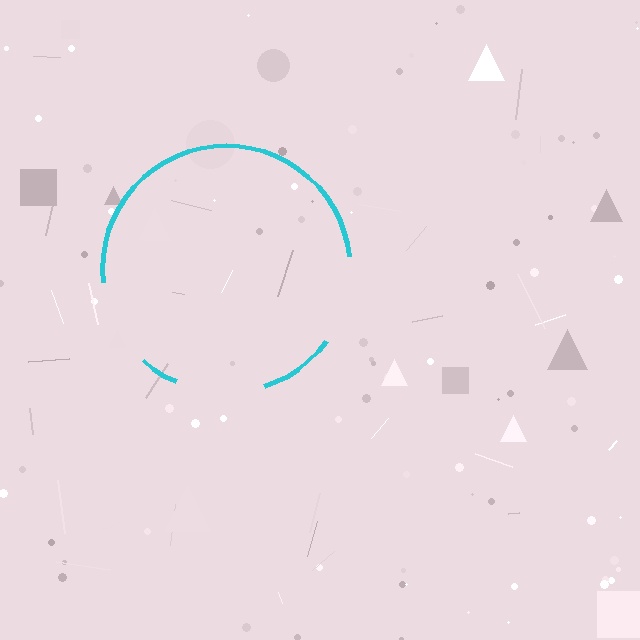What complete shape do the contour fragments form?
The contour fragments form a circle.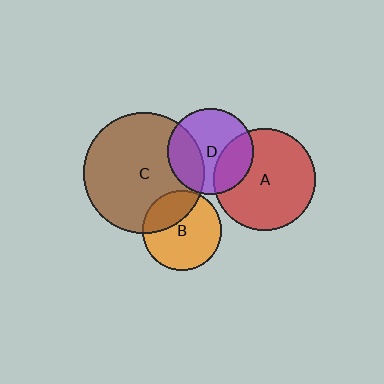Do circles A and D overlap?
Yes.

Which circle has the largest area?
Circle C (brown).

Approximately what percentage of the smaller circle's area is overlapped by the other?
Approximately 30%.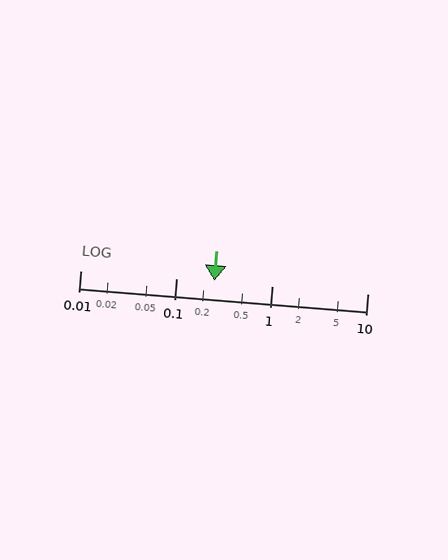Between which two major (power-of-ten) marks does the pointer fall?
The pointer is between 0.1 and 1.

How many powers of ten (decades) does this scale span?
The scale spans 3 decades, from 0.01 to 10.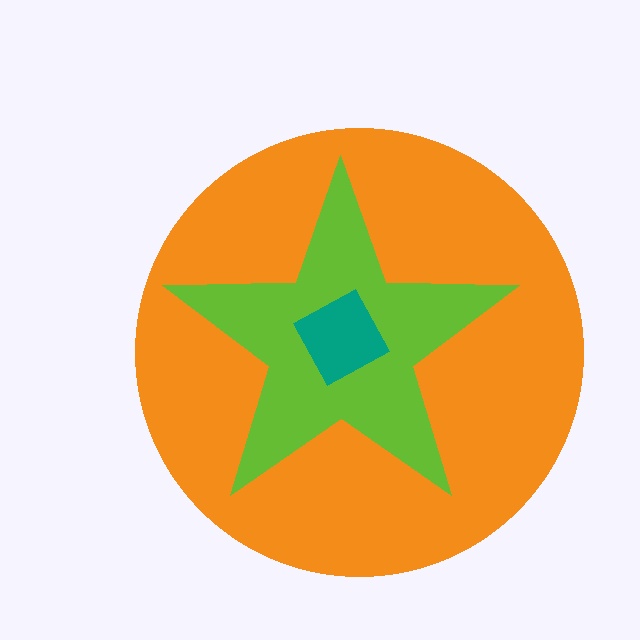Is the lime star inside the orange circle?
Yes.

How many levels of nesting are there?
3.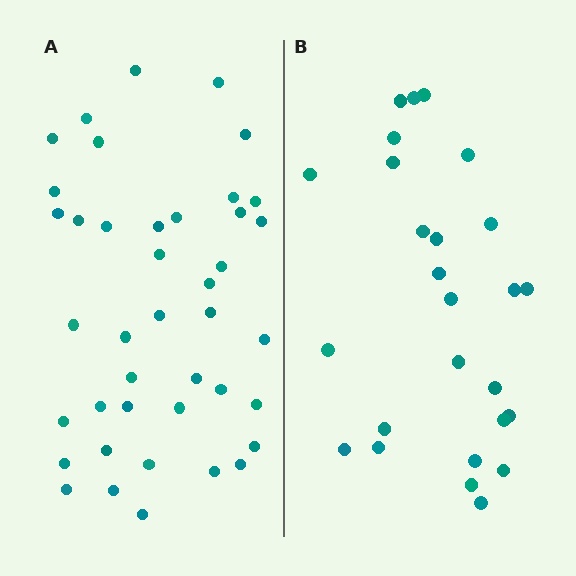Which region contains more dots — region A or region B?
Region A (the left region) has more dots.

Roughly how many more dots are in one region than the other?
Region A has approximately 15 more dots than region B.